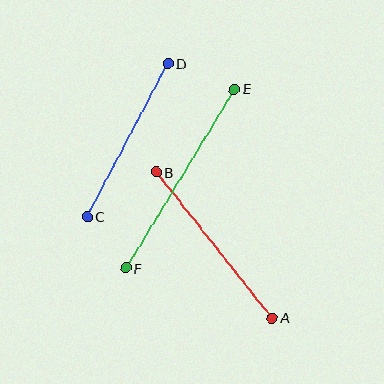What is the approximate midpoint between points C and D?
The midpoint is at approximately (127, 140) pixels.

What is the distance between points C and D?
The distance is approximately 173 pixels.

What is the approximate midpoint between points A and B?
The midpoint is at approximately (214, 245) pixels.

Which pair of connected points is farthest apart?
Points E and F are farthest apart.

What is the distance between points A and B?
The distance is approximately 186 pixels.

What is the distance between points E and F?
The distance is approximately 209 pixels.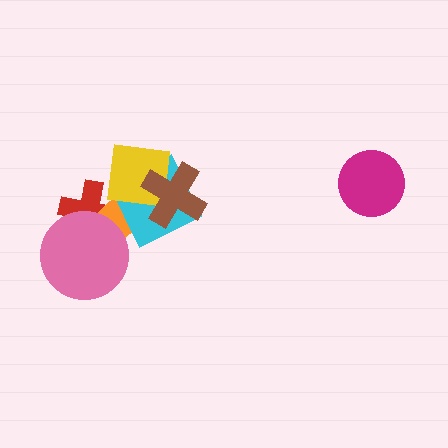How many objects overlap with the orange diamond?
4 objects overlap with the orange diamond.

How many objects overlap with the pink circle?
2 objects overlap with the pink circle.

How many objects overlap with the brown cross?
2 objects overlap with the brown cross.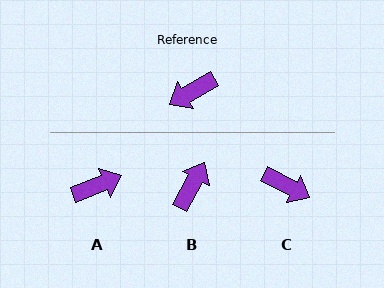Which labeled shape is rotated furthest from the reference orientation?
A, about 171 degrees away.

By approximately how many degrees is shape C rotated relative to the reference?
Approximately 122 degrees counter-clockwise.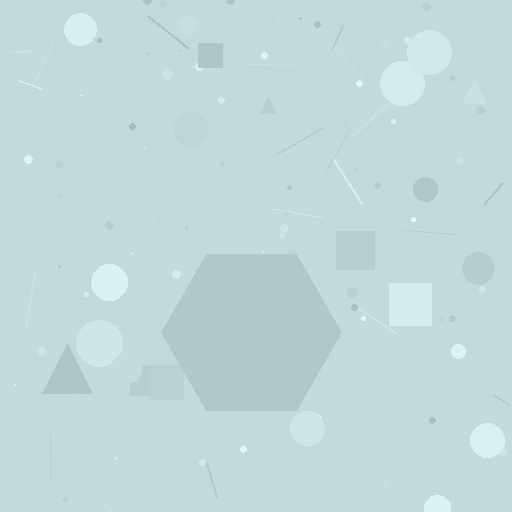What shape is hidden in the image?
A hexagon is hidden in the image.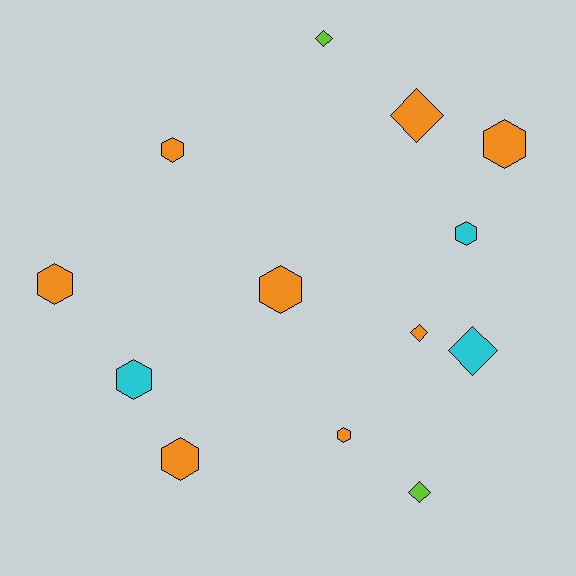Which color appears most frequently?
Orange, with 8 objects.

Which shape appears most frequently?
Hexagon, with 8 objects.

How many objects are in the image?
There are 13 objects.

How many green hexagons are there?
There are no green hexagons.